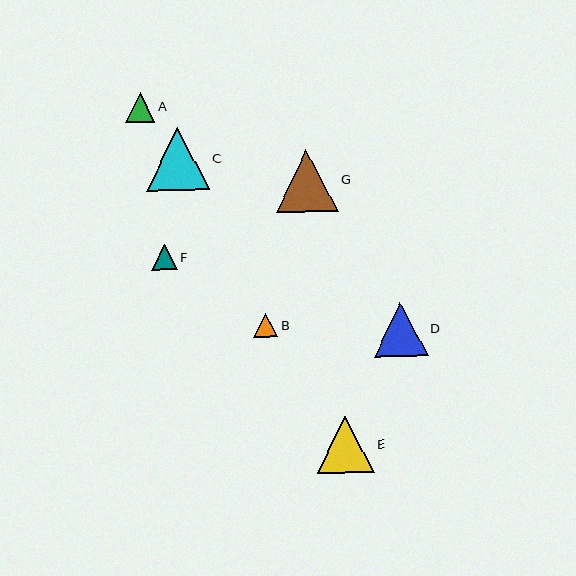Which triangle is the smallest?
Triangle B is the smallest with a size of approximately 25 pixels.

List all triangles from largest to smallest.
From largest to smallest: C, G, E, D, A, F, B.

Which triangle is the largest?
Triangle C is the largest with a size of approximately 63 pixels.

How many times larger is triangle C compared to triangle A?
Triangle C is approximately 2.2 times the size of triangle A.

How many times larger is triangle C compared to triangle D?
Triangle C is approximately 1.2 times the size of triangle D.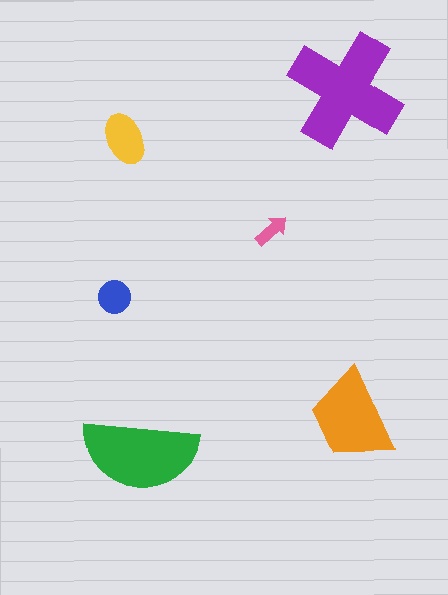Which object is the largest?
The purple cross.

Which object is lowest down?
The green semicircle is bottommost.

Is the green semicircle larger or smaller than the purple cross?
Smaller.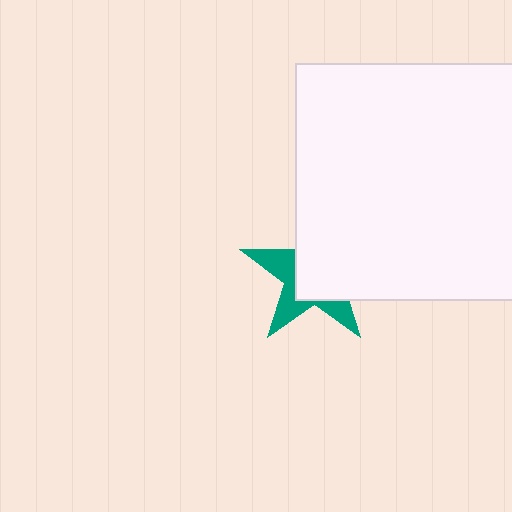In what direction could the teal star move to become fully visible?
The teal star could move toward the lower-left. That would shift it out from behind the white square entirely.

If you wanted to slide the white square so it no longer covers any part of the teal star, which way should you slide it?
Slide it toward the upper-right — that is the most direct way to separate the two shapes.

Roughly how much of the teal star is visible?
A small part of it is visible (roughly 39%).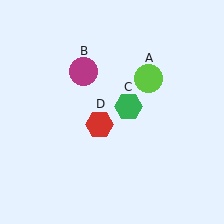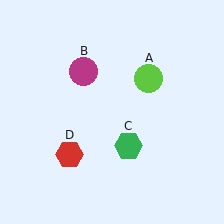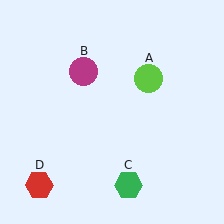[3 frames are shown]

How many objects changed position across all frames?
2 objects changed position: green hexagon (object C), red hexagon (object D).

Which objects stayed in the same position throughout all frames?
Lime circle (object A) and magenta circle (object B) remained stationary.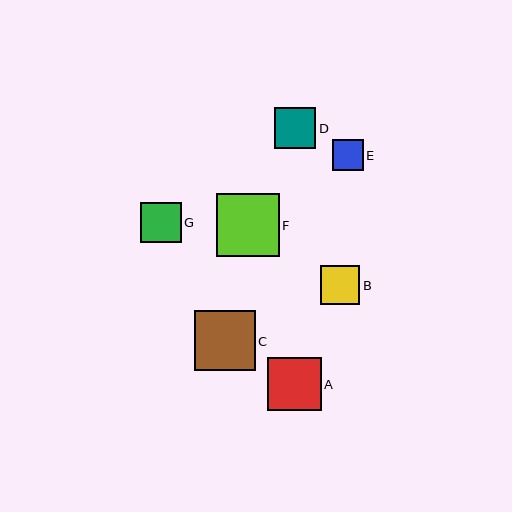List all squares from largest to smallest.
From largest to smallest: F, C, A, D, G, B, E.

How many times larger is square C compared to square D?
Square C is approximately 1.5 times the size of square D.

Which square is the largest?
Square F is the largest with a size of approximately 63 pixels.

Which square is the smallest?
Square E is the smallest with a size of approximately 31 pixels.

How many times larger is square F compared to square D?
Square F is approximately 1.5 times the size of square D.